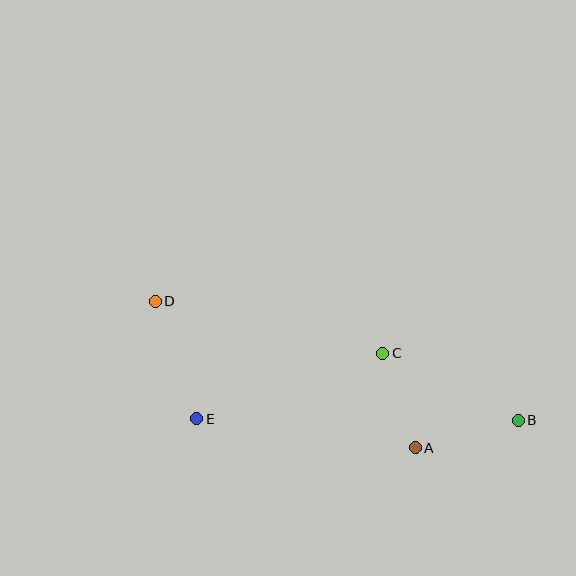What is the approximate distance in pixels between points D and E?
The distance between D and E is approximately 124 pixels.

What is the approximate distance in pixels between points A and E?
The distance between A and E is approximately 221 pixels.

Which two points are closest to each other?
Points A and C are closest to each other.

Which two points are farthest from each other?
Points B and D are farthest from each other.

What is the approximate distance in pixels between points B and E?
The distance between B and E is approximately 322 pixels.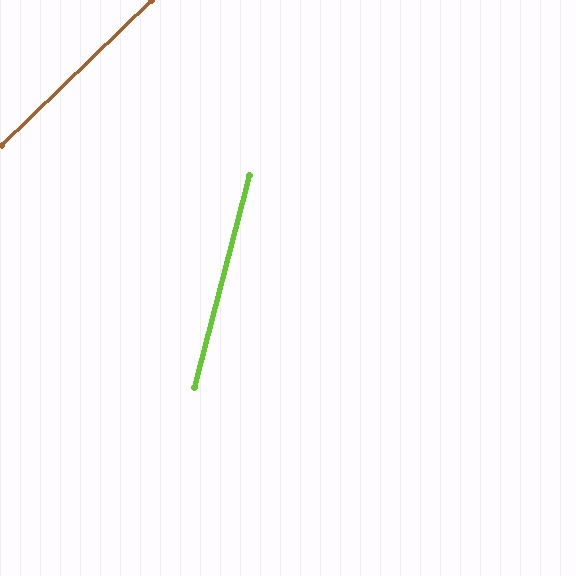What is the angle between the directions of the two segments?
Approximately 32 degrees.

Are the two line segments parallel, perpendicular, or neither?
Neither parallel nor perpendicular — they differ by about 32°.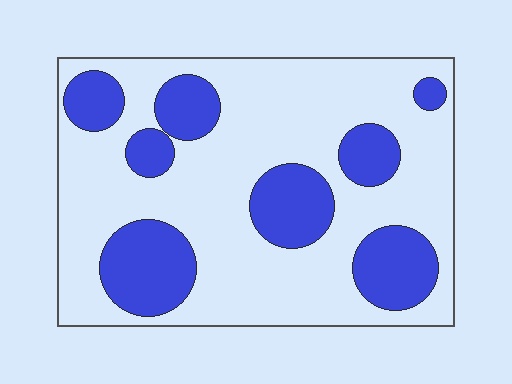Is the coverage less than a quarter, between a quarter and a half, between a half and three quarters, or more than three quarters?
Between a quarter and a half.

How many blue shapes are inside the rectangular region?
8.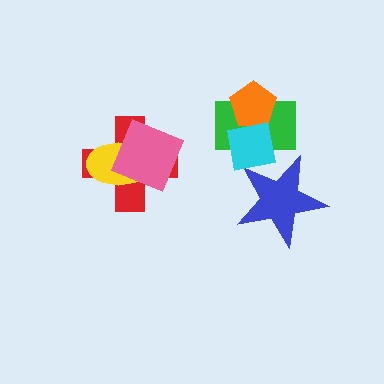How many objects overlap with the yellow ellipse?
2 objects overlap with the yellow ellipse.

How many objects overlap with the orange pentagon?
2 objects overlap with the orange pentagon.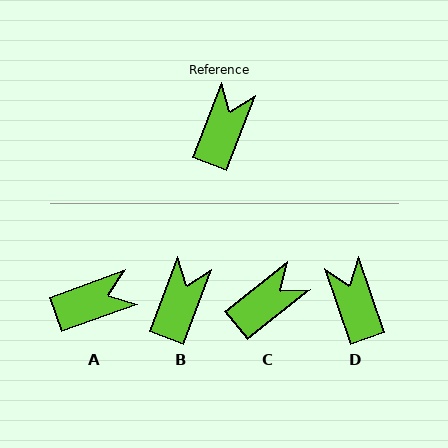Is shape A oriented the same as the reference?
No, it is off by about 50 degrees.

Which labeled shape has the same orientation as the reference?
B.